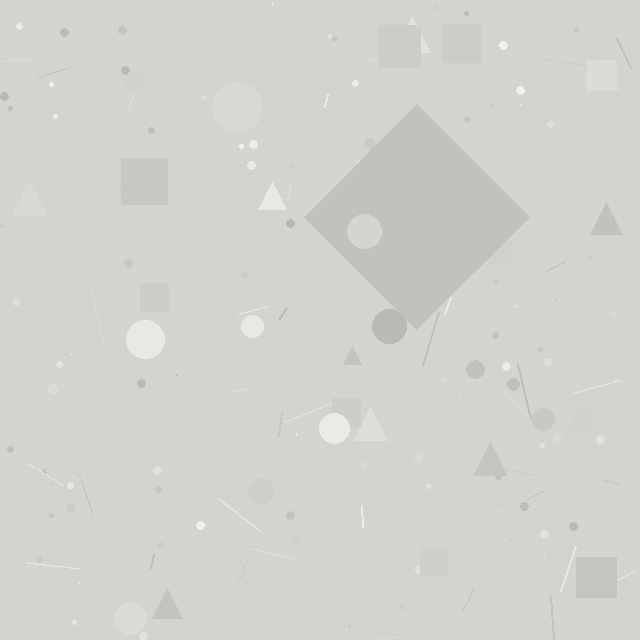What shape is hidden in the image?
A diamond is hidden in the image.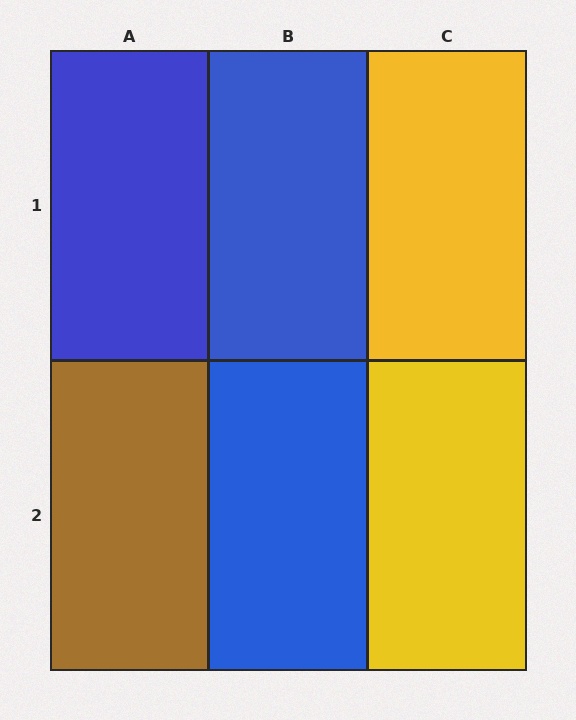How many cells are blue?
3 cells are blue.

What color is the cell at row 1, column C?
Yellow.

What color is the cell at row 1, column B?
Blue.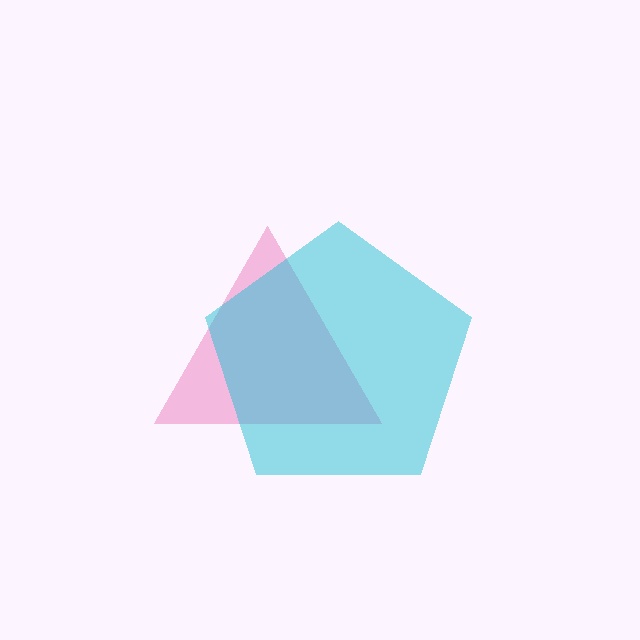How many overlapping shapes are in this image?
There are 2 overlapping shapes in the image.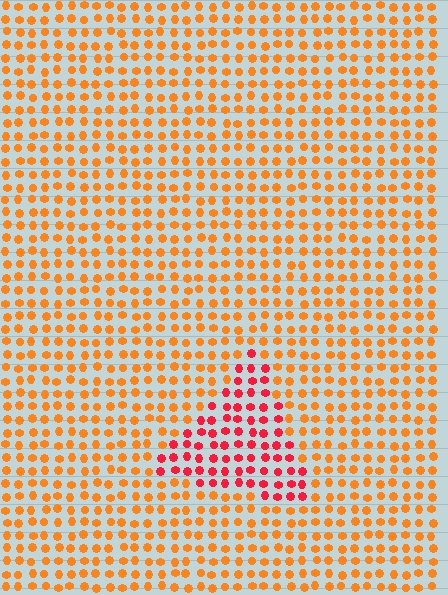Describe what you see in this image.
The image is filled with small orange elements in a uniform arrangement. A triangle-shaped region is visible where the elements are tinted to a slightly different hue, forming a subtle color boundary.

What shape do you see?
I see a triangle.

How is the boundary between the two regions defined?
The boundary is defined purely by a slight shift in hue (about 37 degrees). Spacing, size, and orientation are identical on both sides.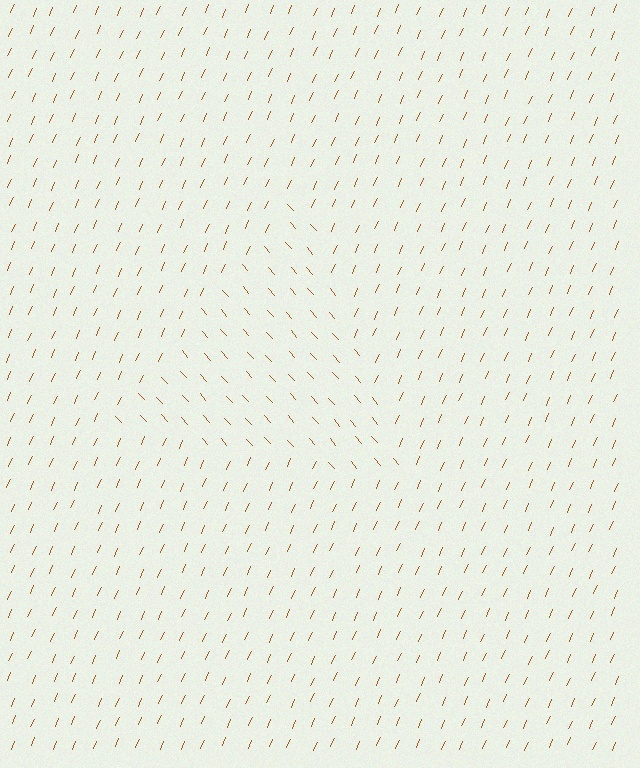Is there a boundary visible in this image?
Yes, there is a texture boundary formed by a change in line orientation.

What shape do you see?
I see a triangle.